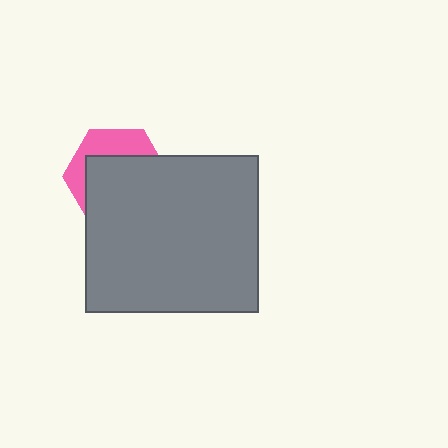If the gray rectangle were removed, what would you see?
You would see the complete pink hexagon.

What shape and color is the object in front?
The object in front is a gray rectangle.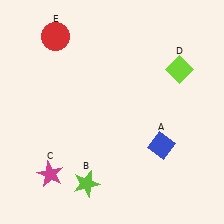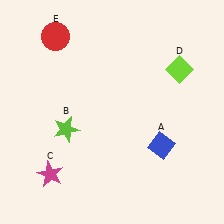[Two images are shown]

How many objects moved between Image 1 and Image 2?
1 object moved between the two images.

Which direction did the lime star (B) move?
The lime star (B) moved up.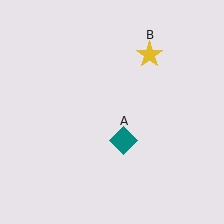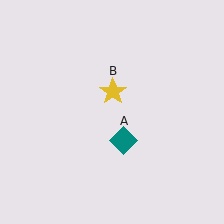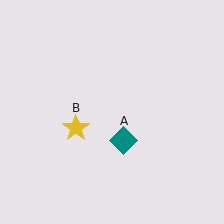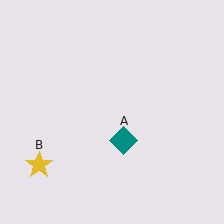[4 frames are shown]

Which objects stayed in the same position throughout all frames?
Teal diamond (object A) remained stationary.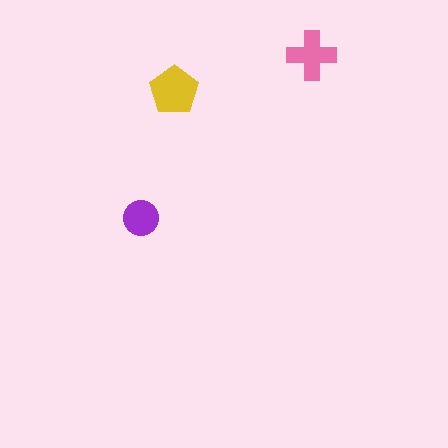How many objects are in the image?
There are 3 objects in the image.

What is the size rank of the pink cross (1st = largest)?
2nd.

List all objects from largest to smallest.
The yellow pentagon, the pink cross, the purple circle.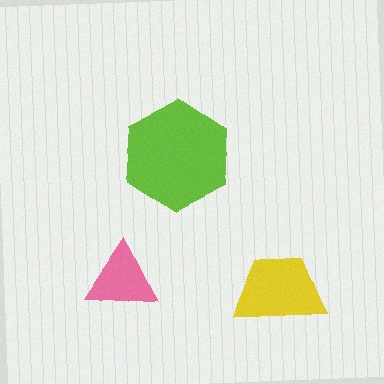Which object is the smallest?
The pink triangle.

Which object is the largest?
The lime hexagon.